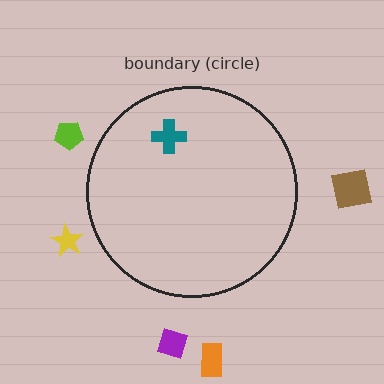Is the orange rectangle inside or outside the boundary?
Outside.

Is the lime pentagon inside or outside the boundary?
Outside.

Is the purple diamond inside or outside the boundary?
Outside.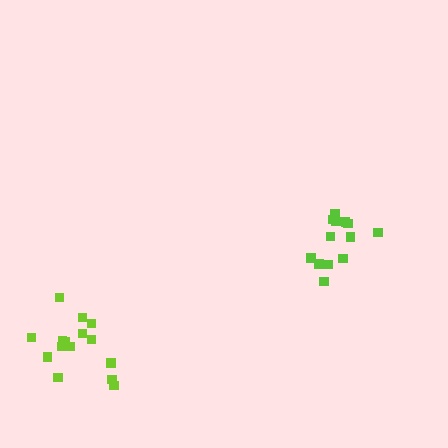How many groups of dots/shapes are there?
There are 2 groups.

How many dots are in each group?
Group 1: 13 dots, Group 2: 15 dots (28 total).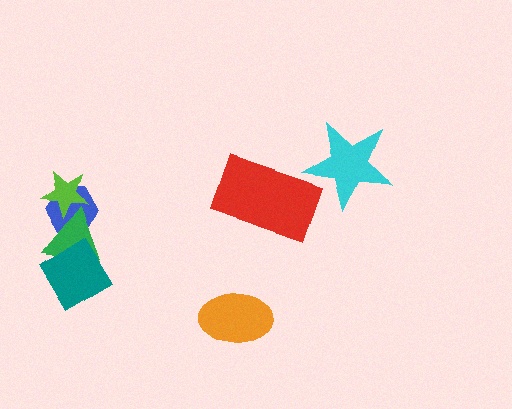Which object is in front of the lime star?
The green triangle is in front of the lime star.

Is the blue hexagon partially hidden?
Yes, it is partially covered by another shape.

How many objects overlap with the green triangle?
3 objects overlap with the green triangle.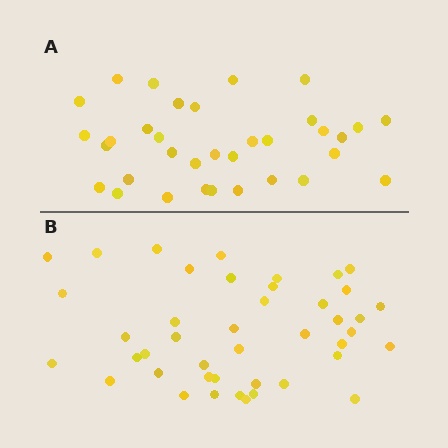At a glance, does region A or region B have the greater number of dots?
Region B (the bottom region) has more dots.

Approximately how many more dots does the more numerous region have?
Region B has roughly 8 or so more dots than region A.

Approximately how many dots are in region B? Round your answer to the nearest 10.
About 40 dots. (The exact count is 43, which rounds to 40.)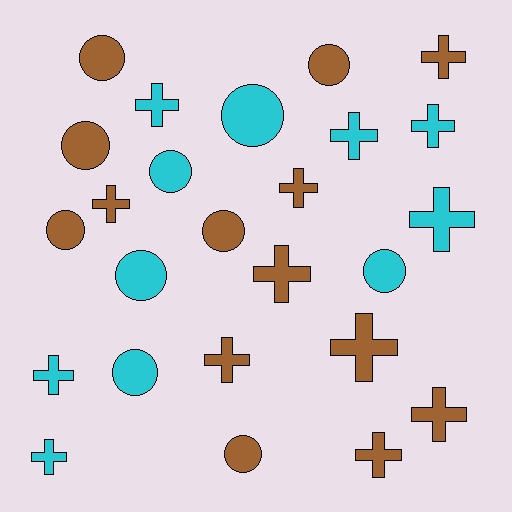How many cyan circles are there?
There are 5 cyan circles.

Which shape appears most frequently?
Cross, with 14 objects.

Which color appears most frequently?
Brown, with 14 objects.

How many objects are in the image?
There are 25 objects.